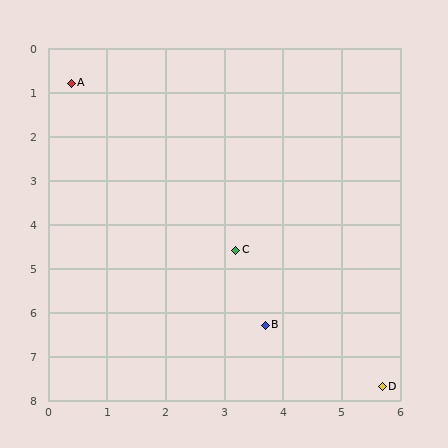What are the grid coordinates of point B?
Point B is at approximately (3.7, 6.3).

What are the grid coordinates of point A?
Point A is at approximately (0.4, 0.8).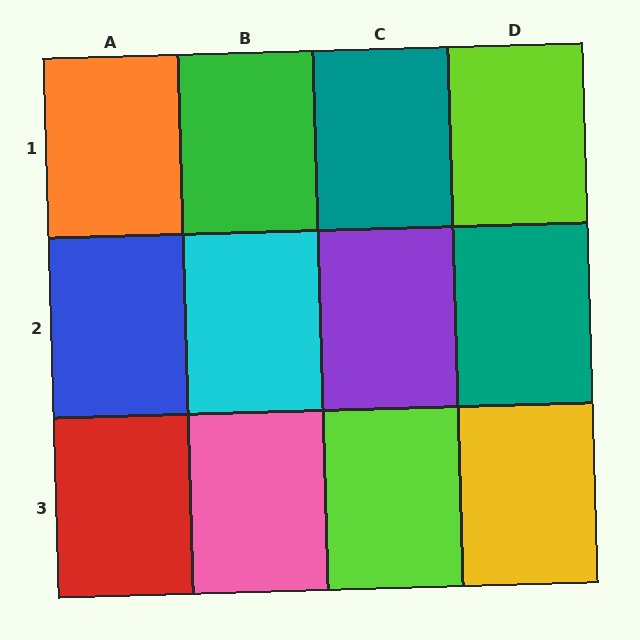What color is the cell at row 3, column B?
Pink.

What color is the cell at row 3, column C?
Lime.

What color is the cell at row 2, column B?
Cyan.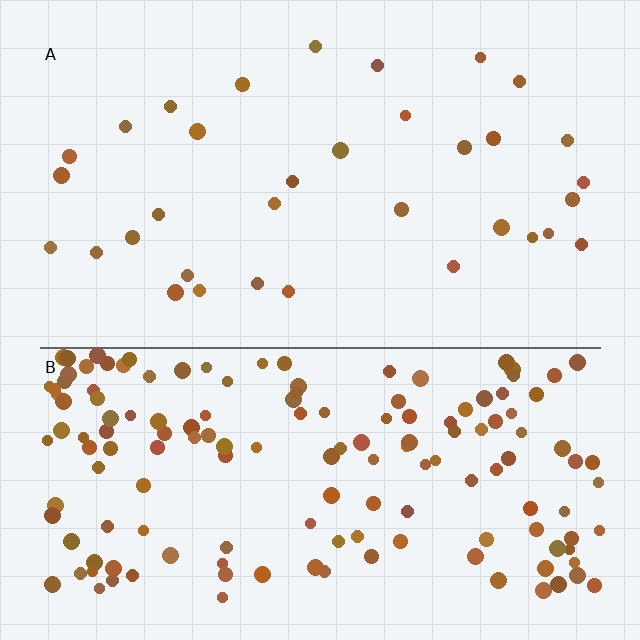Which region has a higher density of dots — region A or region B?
B (the bottom).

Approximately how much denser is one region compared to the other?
Approximately 4.6× — region B over region A.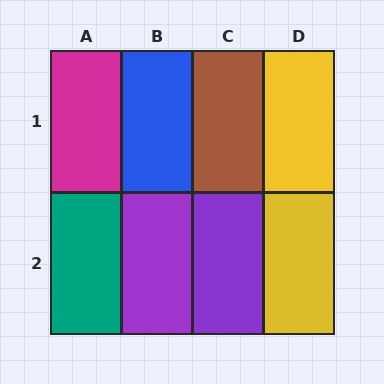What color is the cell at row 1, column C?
Brown.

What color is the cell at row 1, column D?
Yellow.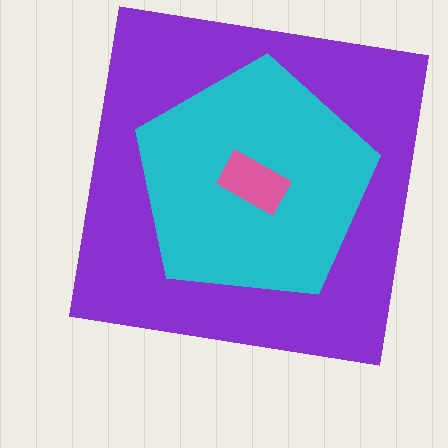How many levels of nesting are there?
3.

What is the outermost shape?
The purple square.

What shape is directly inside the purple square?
The cyan pentagon.